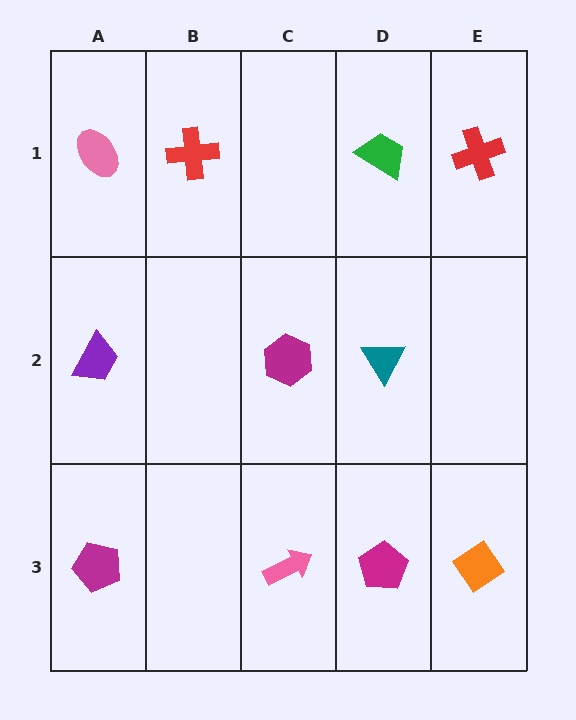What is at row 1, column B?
A red cross.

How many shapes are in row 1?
4 shapes.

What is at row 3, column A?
A magenta pentagon.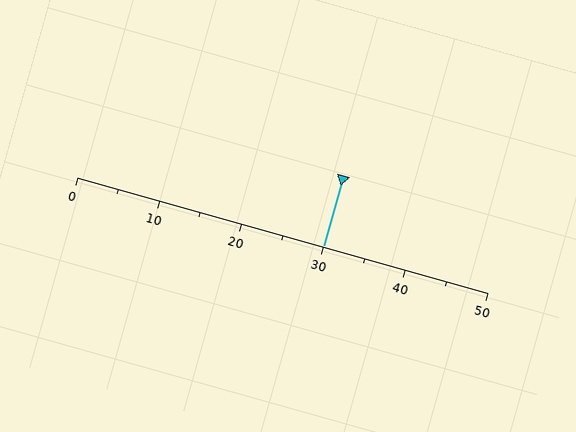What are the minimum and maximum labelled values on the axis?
The axis runs from 0 to 50.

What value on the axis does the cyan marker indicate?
The marker indicates approximately 30.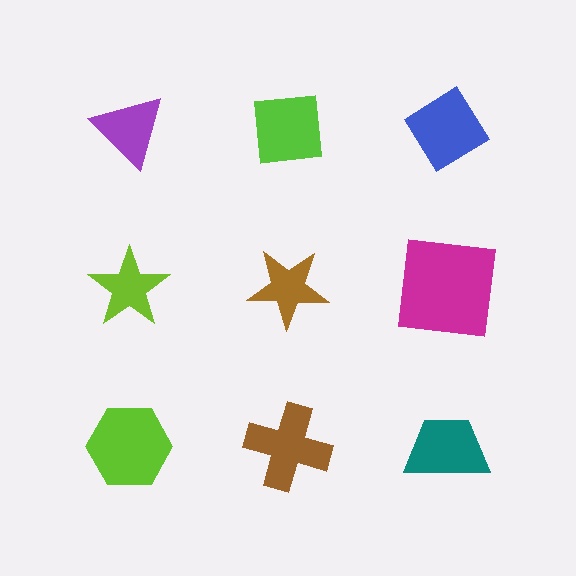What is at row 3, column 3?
A teal trapezoid.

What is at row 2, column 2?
A brown star.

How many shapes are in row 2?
3 shapes.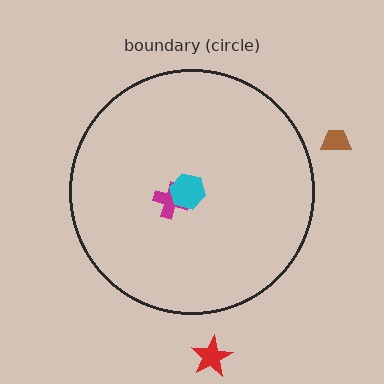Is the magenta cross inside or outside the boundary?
Inside.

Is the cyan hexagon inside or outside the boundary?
Inside.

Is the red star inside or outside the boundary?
Outside.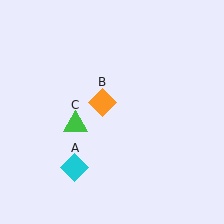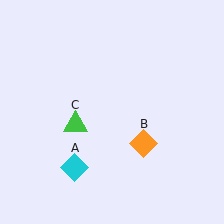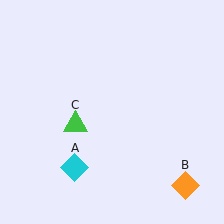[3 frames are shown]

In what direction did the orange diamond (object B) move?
The orange diamond (object B) moved down and to the right.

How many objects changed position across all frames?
1 object changed position: orange diamond (object B).